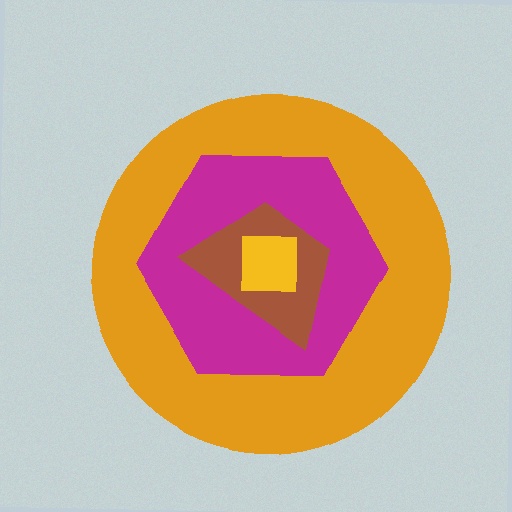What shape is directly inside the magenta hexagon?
The brown trapezoid.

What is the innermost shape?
The yellow square.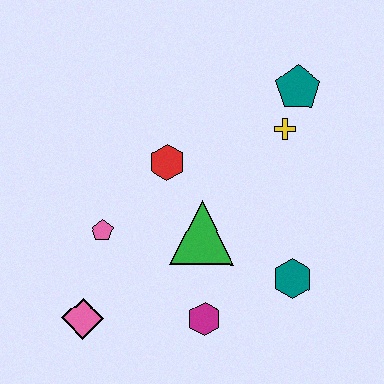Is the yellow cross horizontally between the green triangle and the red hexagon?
No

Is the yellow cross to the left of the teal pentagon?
Yes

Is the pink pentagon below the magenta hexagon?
No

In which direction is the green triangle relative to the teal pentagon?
The green triangle is below the teal pentagon.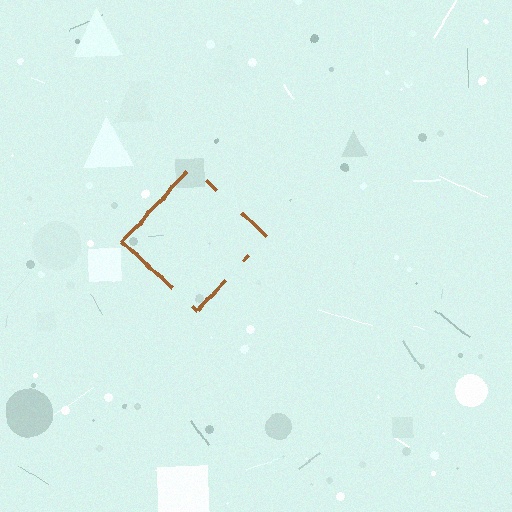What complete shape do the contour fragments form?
The contour fragments form a diamond.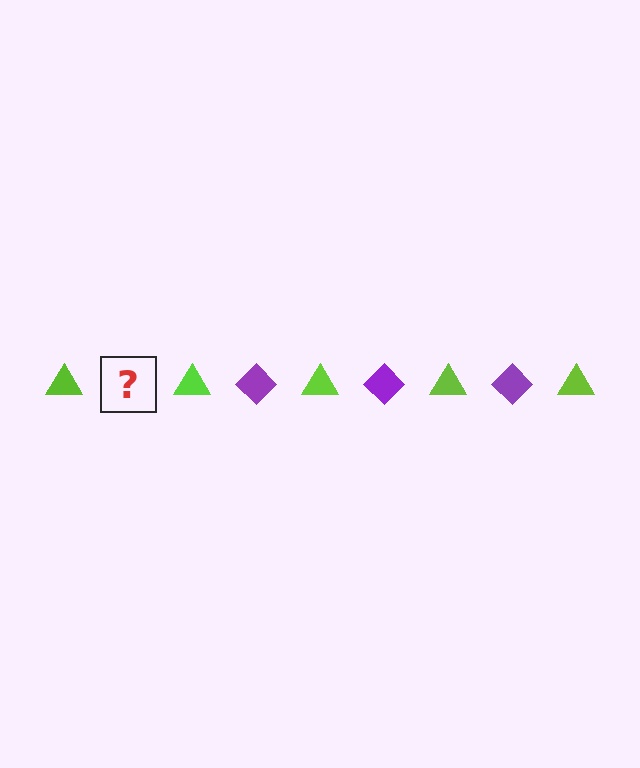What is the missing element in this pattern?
The missing element is a purple diamond.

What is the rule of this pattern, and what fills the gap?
The rule is that the pattern alternates between lime triangle and purple diamond. The gap should be filled with a purple diamond.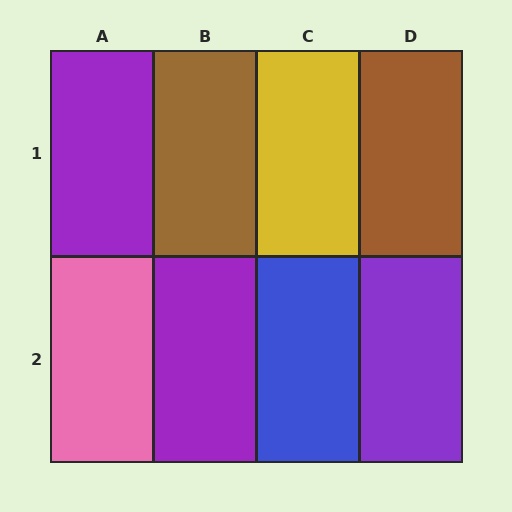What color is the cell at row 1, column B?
Brown.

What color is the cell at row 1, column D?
Brown.